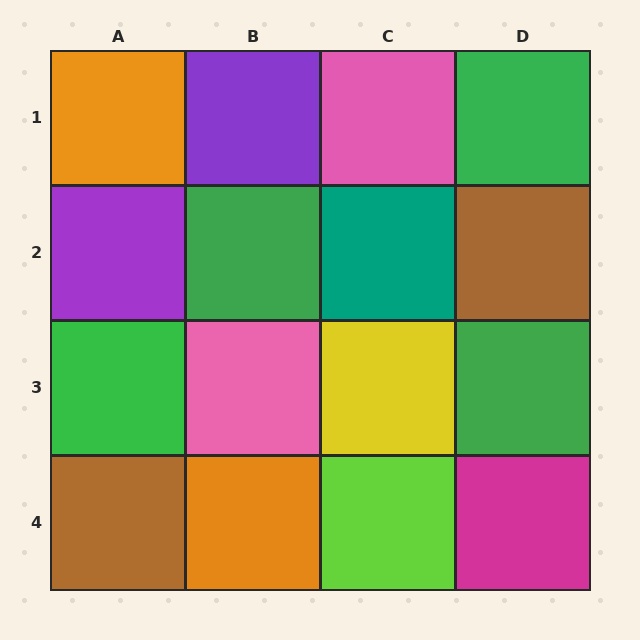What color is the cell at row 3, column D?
Green.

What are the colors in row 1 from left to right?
Orange, purple, pink, green.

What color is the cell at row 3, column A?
Green.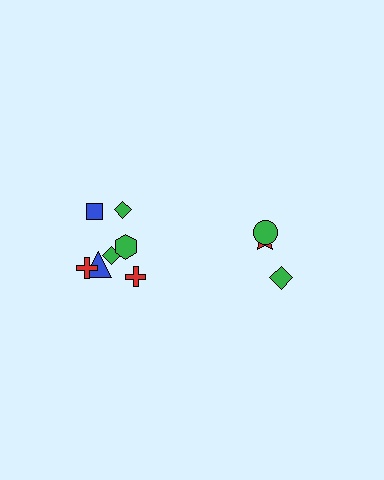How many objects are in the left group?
There are 7 objects.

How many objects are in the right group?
There are 3 objects.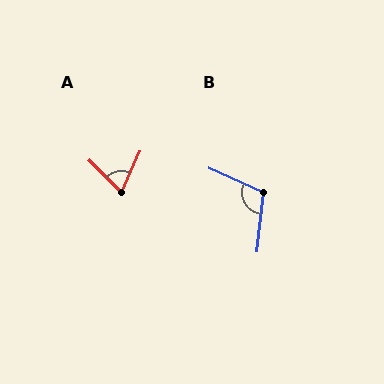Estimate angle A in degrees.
Approximately 68 degrees.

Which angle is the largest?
B, at approximately 108 degrees.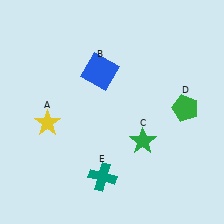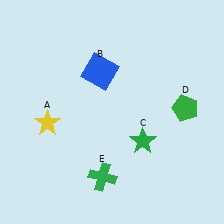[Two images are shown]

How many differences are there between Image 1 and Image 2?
There is 1 difference between the two images.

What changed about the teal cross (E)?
In Image 1, E is teal. In Image 2, it changed to green.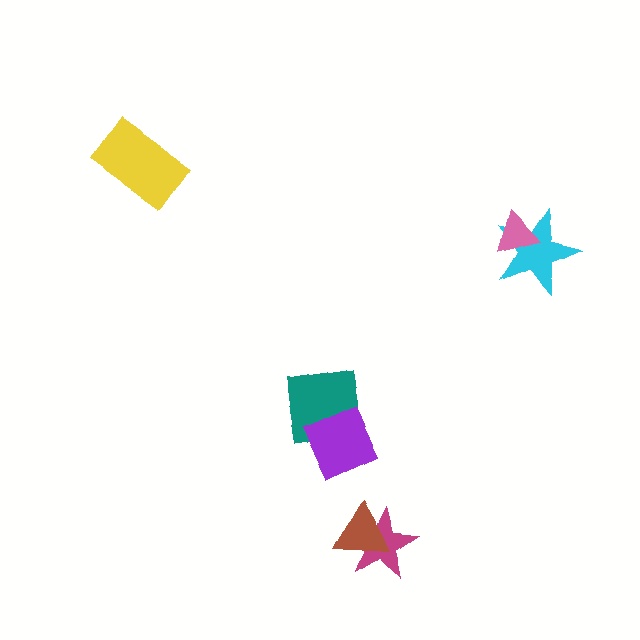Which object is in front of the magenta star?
The brown triangle is in front of the magenta star.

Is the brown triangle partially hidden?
No, no other shape covers it.